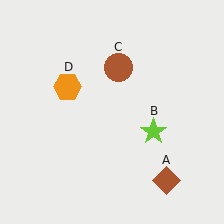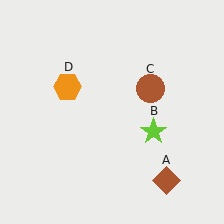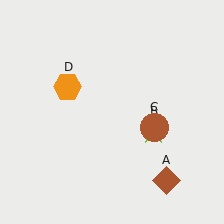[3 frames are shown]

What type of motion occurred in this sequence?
The brown circle (object C) rotated clockwise around the center of the scene.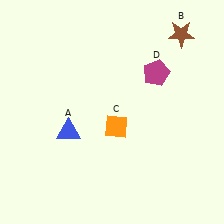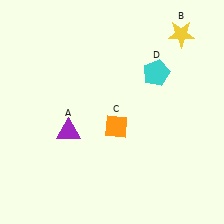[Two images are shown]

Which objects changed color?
A changed from blue to purple. B changed from brown to yellow. D changed from magenta to cyan.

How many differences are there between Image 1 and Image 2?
There are 3 differences between the two images.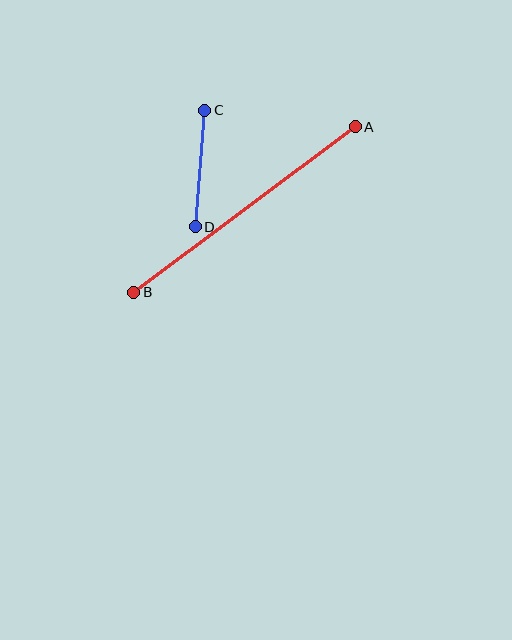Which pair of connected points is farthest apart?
Points A and B are farthest apart.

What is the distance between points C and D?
The distance is approximately 117 pixels.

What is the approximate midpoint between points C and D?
The midpoint is at approximately (200, 169) pixels.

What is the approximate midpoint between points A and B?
The midpoint is at approximately (245, 209) pixels.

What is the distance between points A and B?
The distance is approximately 277 pixels.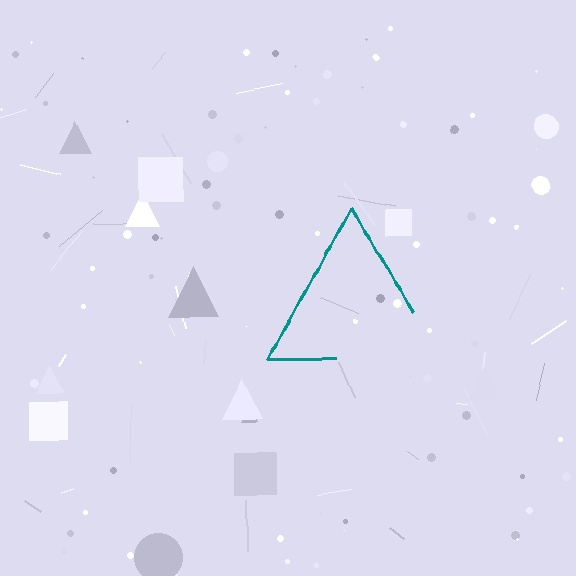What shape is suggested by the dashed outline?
The dashed outline suggests a triangle.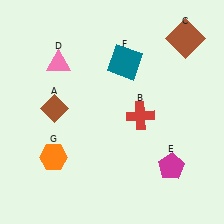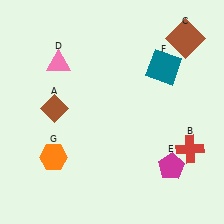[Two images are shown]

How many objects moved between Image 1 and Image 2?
2 objects moved between the two images.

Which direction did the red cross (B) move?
The red cross (B) moved right.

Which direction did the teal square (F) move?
The teal square (F) moved right.